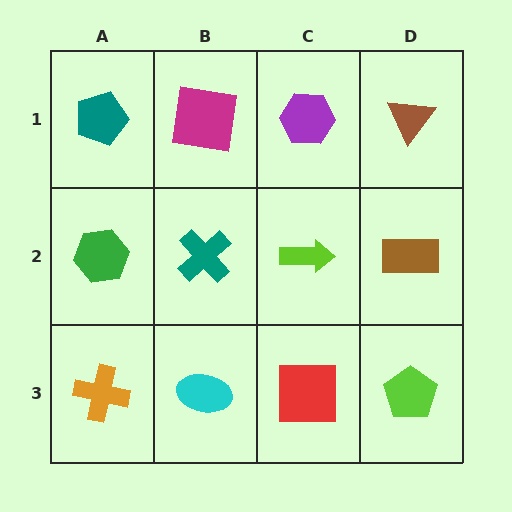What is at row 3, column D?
A lime pentagon.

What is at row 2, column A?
A green hexagon.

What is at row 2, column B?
A teal cross.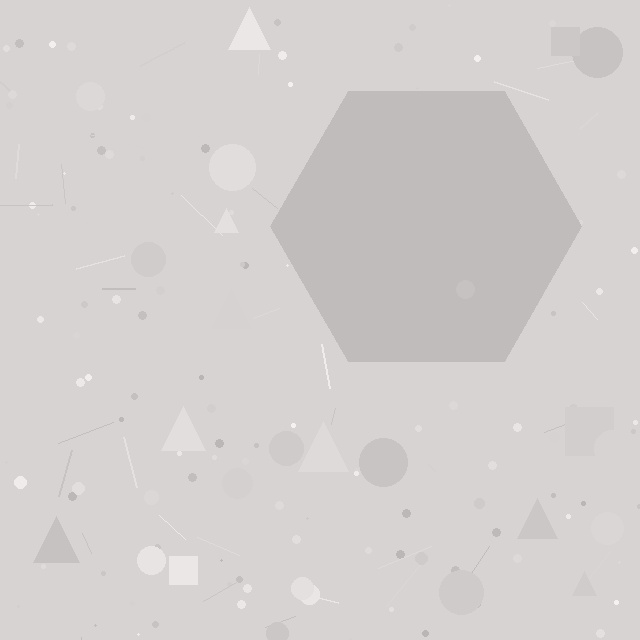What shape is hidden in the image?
A hexagon is hidden in the image.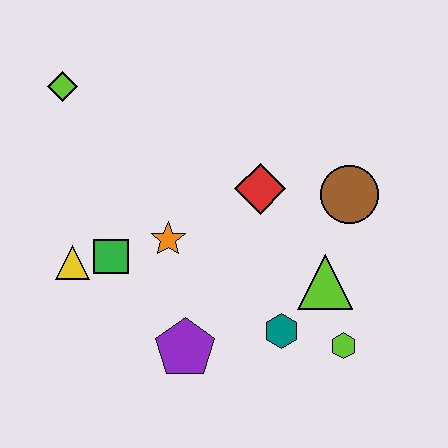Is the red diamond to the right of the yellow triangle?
Yes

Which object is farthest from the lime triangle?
The lime diamond is farthest from the lime triangle.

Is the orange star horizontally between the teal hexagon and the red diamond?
No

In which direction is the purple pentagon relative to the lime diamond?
The purple pentagon is below the lime diamond.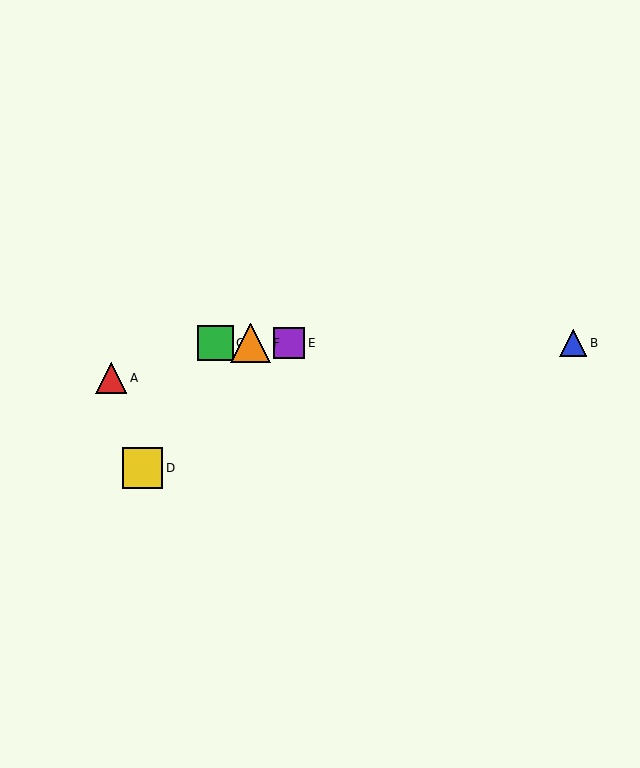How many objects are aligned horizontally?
4 objects (B, C, E, F) are aligned horizontally.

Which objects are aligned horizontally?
Objects B, C, E, F are aligned horizontally.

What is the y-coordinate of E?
Object E is at y≈343.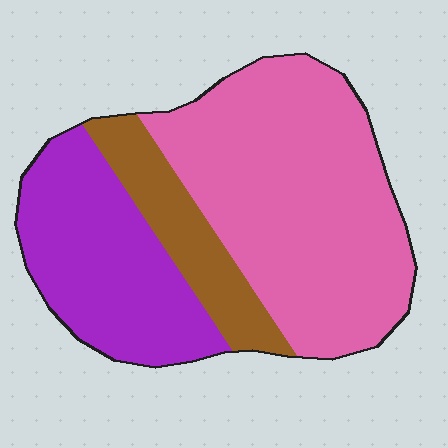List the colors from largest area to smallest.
From largest to smallest: pink, purple, brown.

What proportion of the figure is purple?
Purple covers around 30% of the figure.